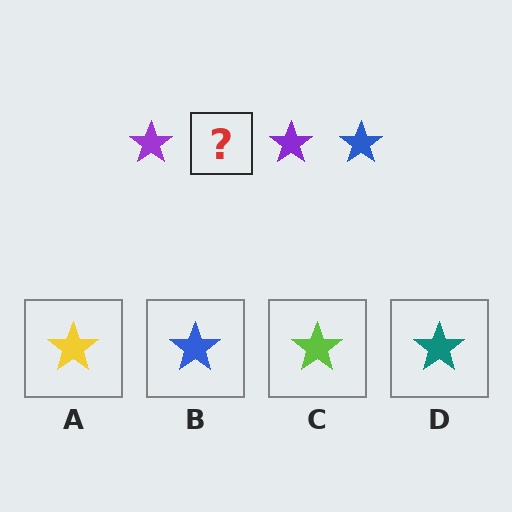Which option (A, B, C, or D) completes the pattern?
B.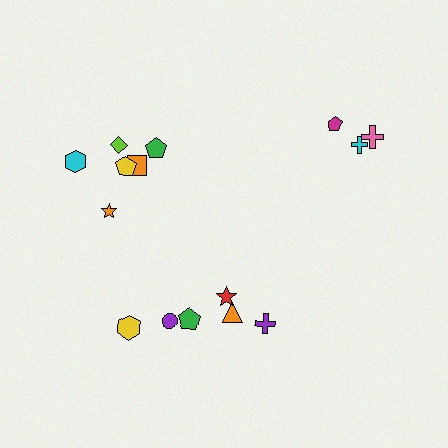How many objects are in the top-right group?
There are 3 objects.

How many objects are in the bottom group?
There are 6 objects.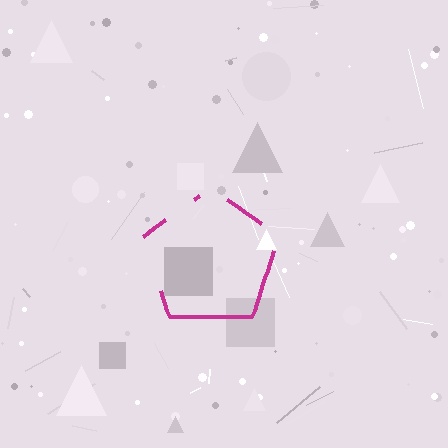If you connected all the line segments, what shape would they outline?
They would outline a pentagon.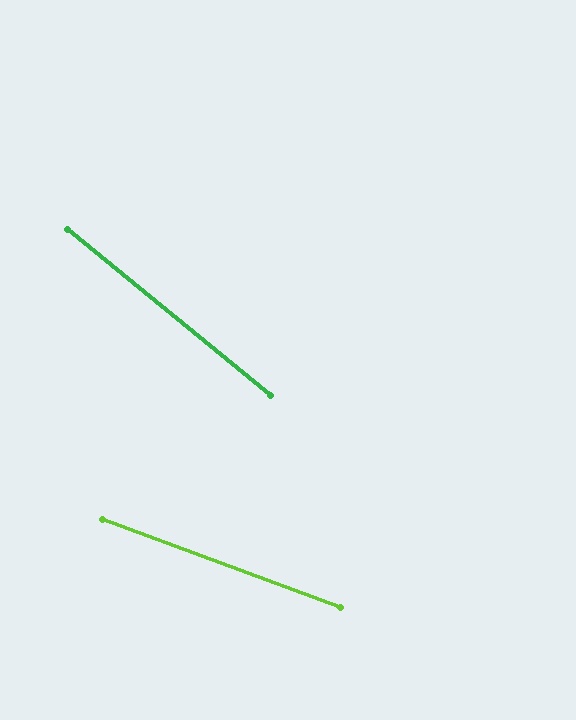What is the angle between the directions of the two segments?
Approximately 19 degrees.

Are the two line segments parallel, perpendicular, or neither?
Neither parallel nor perpendicular — they differ by about 19°.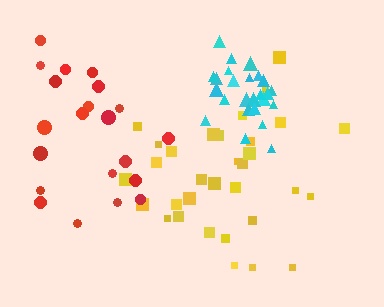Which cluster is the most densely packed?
Cyan.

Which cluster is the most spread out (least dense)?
Red.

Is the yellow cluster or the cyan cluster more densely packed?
Cyan.